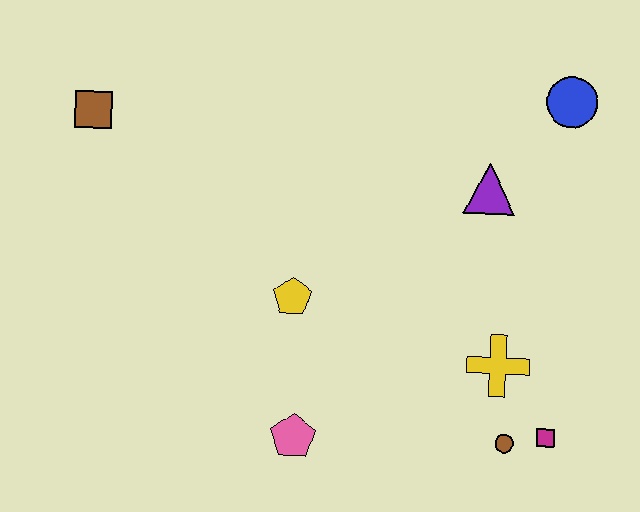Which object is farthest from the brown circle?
The brown square is farthest from the brown circle.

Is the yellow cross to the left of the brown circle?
Yes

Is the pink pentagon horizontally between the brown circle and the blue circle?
No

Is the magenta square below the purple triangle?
Yes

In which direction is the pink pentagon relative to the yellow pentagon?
The pink pentagon is below the yellow pentagon.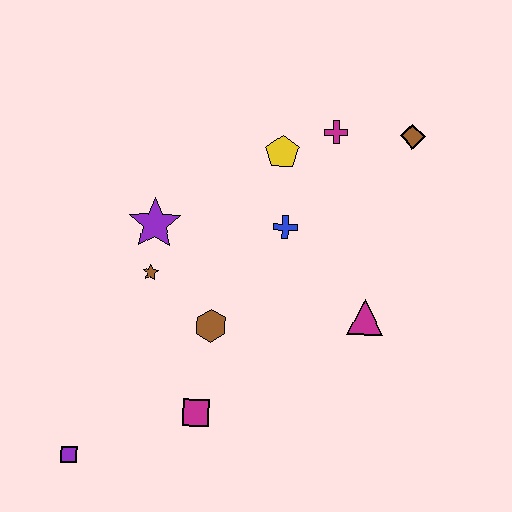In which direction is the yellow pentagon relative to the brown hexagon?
The yellow pentagon is above the brown hexagon.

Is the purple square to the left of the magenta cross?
Yes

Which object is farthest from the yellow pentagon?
The purple square is farthest from the yellow pentagon.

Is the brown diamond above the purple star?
Yes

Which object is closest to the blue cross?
The yellow pentagon is closest to the blue cross.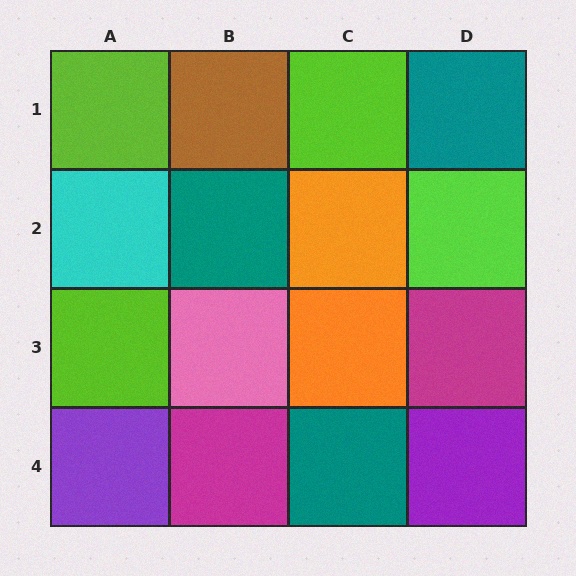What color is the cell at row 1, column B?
Brown.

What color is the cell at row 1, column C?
Lime.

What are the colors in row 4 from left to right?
Purple, magenta, teal, purple.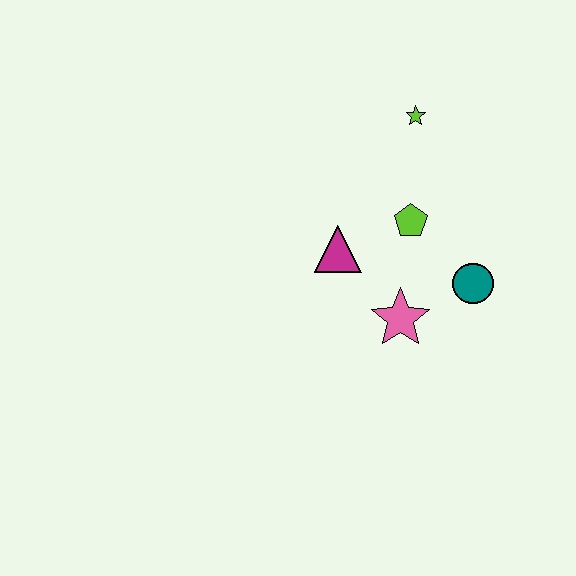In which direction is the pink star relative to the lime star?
The pink star is below the lime star.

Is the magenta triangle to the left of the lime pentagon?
Yes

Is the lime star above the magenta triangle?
Yes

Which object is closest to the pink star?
The teal circle is closest to the pink star.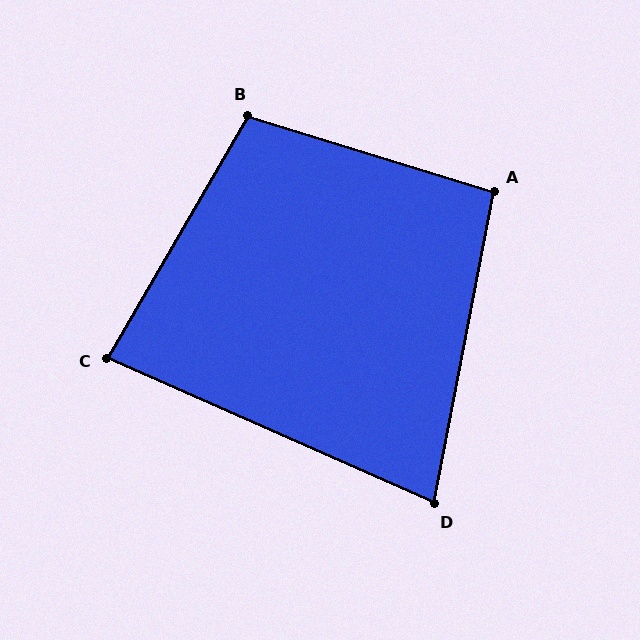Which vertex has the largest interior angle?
B, at approximately 103 degrees.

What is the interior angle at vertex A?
Approximately 96 degrees (obtuse).